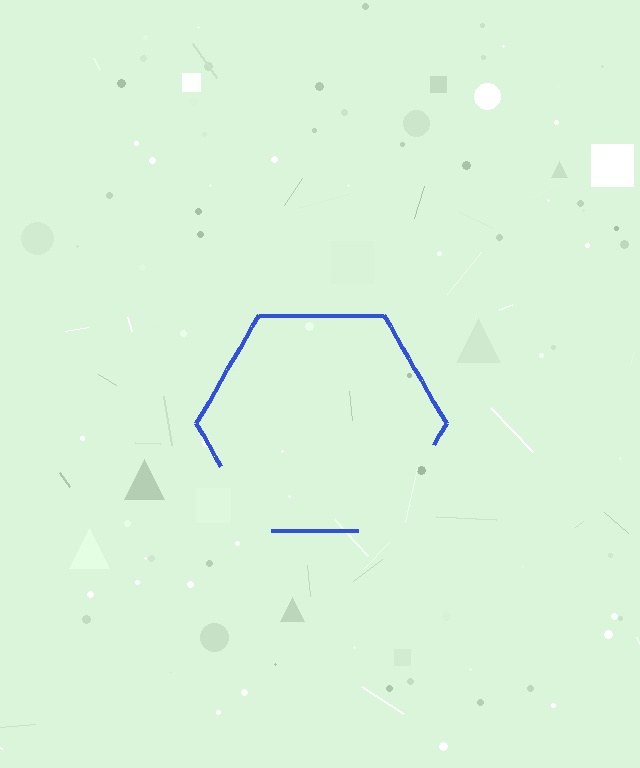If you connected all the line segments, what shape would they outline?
They would outline a hexagon.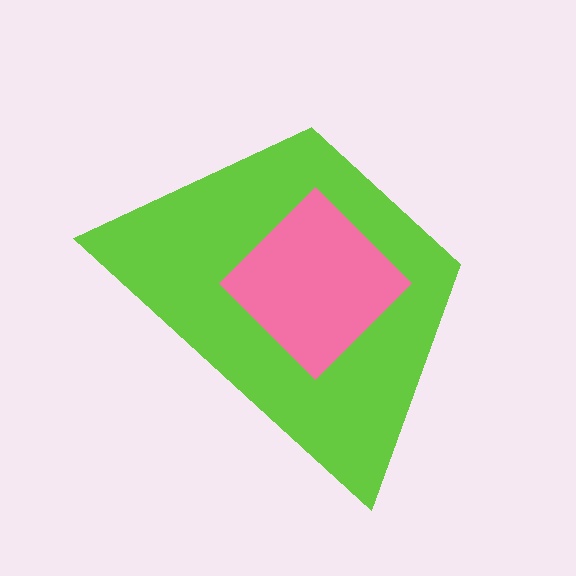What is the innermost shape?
The pink diamond.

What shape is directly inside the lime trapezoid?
The pink diamond.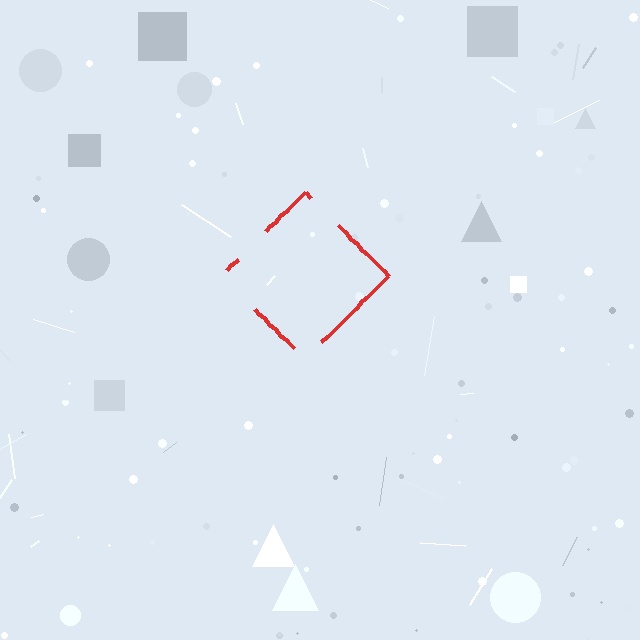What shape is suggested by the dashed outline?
The dashed outline suggests a diamond.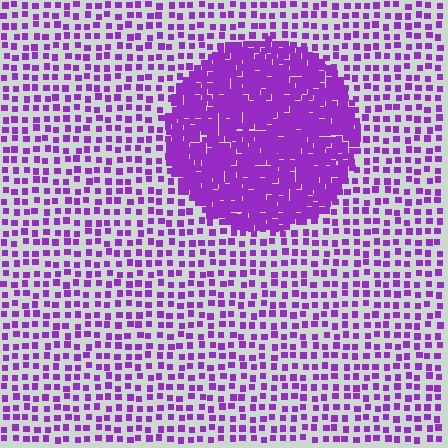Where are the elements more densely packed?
The elements are more densely packed inside the circle boundary.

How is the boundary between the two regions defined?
The boundary is defined by a change in element density (approximately 3.0x ratio). All elements are the same color, size, and shape.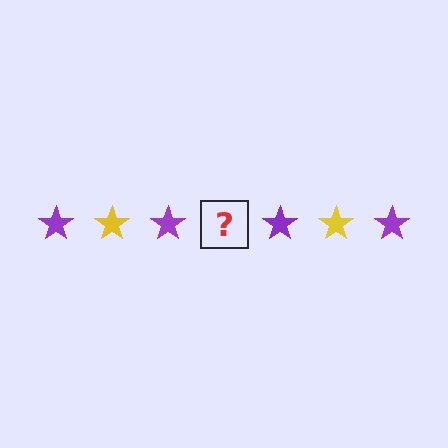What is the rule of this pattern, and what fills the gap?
The rule is that the pattern cycles through purple, yellow stars. The gap should be filled with a yellow star.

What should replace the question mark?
The question mark should be replaced with a yellow star.